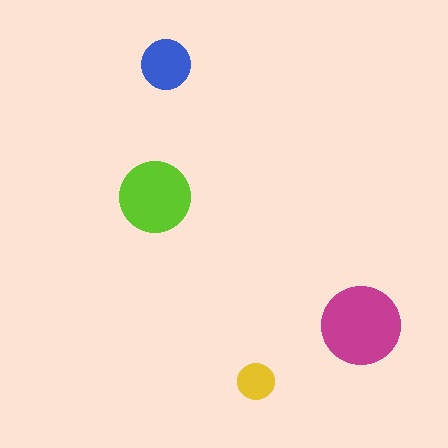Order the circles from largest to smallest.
the magenta one, the lime one, the blue one, the yellow one.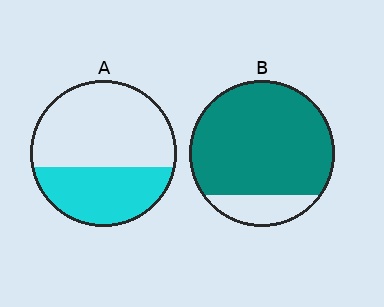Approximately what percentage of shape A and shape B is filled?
A is approximately 40% and B is approximately 85%.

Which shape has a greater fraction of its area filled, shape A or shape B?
Shape B.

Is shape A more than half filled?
No.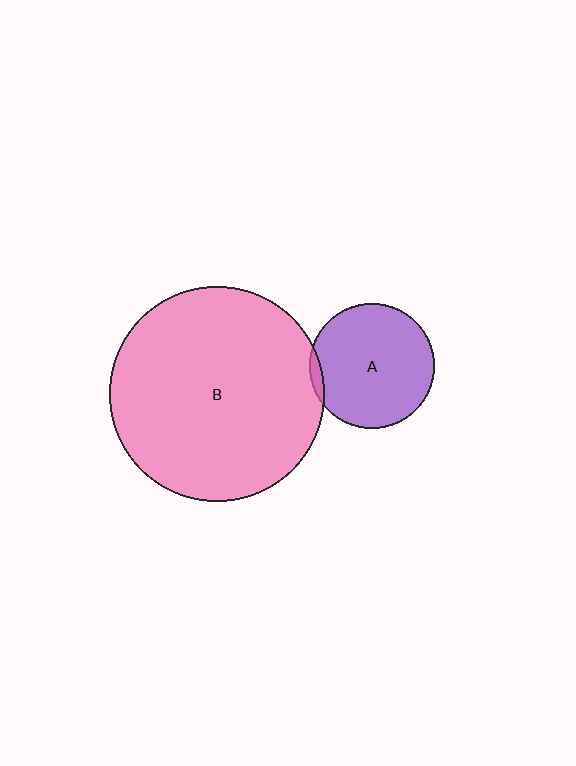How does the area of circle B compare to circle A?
Approximately 3.0 times.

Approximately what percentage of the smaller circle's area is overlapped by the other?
Approximately 5%.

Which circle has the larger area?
Circle B (pink).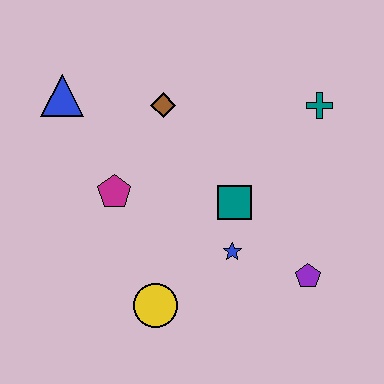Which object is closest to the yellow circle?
The blue star is closest to the yellow circle.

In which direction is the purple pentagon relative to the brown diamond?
The purple pentagon is below the brown diamond.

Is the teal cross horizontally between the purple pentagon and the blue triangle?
No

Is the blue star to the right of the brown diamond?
Yes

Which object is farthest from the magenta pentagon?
The teal cross is farthest from the magenta pentagon.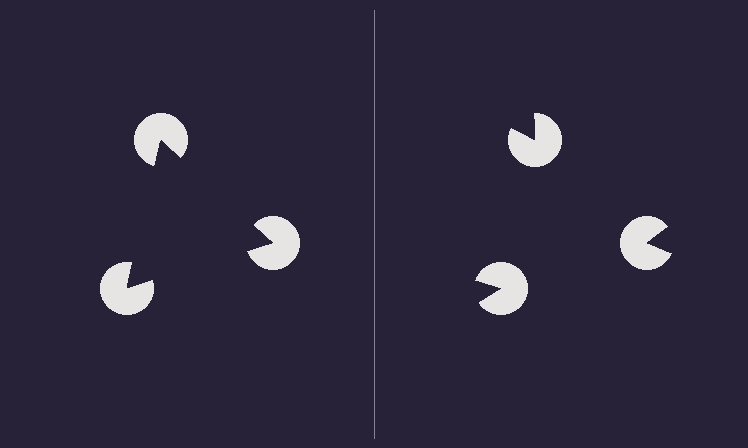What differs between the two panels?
The pac-man discs are positioned identically on both sides; only the wedge orientations differ. On the left they align to a triangle; on the right they are misaligned.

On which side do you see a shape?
An illusory triangle appears on the left side. On the right side the wedge cuts are rotated, so no coherent shape forms.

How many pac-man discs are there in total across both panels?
6 — 3 on each side.